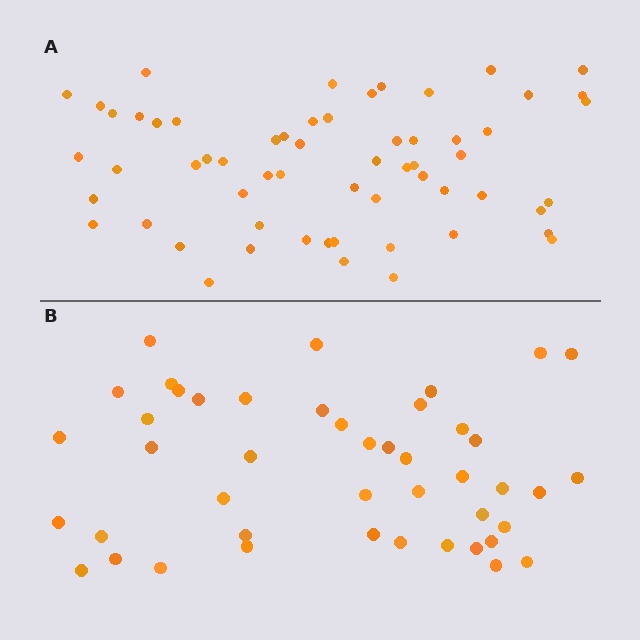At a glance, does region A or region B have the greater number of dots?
Region A (the top region) has more dots.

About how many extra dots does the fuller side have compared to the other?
Region A has approximately 15 more dots than region B.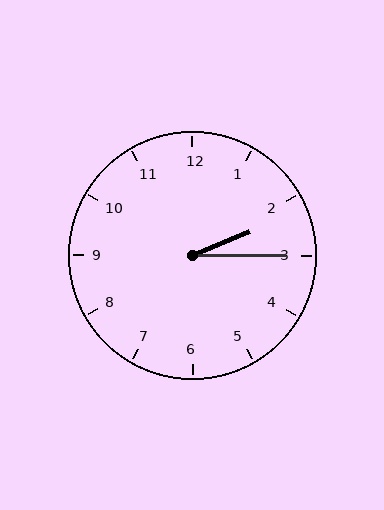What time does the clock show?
2:15.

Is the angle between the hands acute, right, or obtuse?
It is acute.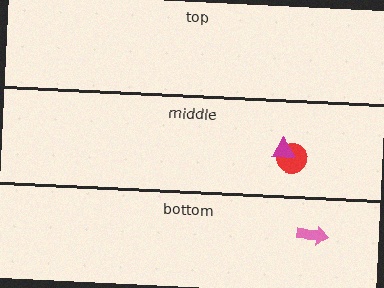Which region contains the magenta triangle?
The middle region.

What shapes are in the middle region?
The red circle, the magenta triangle.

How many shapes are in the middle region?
2.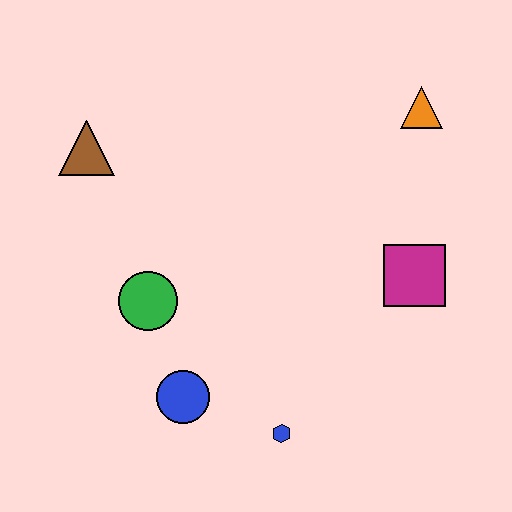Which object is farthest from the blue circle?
The orange triangle is farthest from the blue circle.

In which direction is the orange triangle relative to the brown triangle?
The orange triangle is to the right of the brown triangle.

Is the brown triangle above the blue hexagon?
Yes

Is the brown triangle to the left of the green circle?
Yes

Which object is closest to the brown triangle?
The green circle is closest to the brown triangle.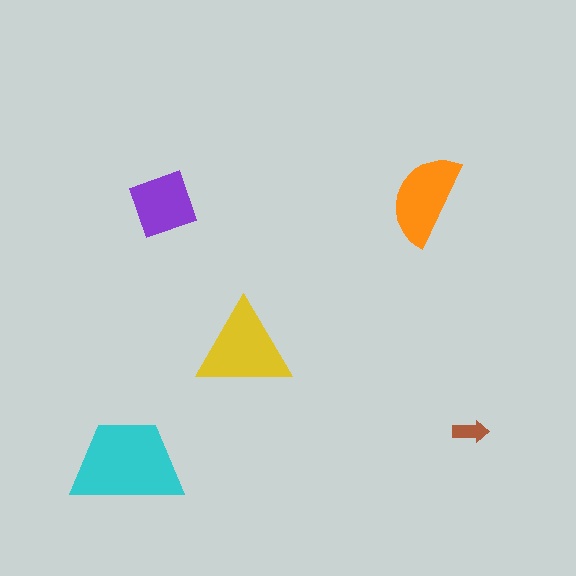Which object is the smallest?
The brown arrow.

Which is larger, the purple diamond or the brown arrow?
The purple diamond.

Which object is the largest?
The cyan trapezoid.